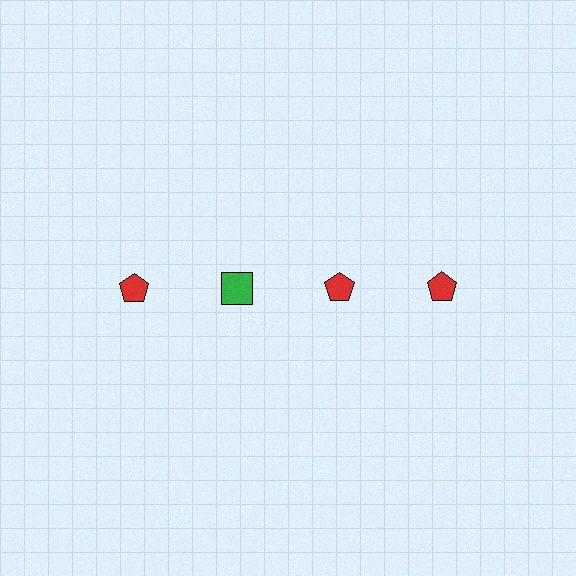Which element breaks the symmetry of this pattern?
The green square in the top row, second from left column breaks the symmetry. All other shapes are red pentagons.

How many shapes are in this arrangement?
There are 4 shapes arranged in a grid pattern.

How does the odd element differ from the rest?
It differs in both color (green instead of red) and shape (square instead of pentagon).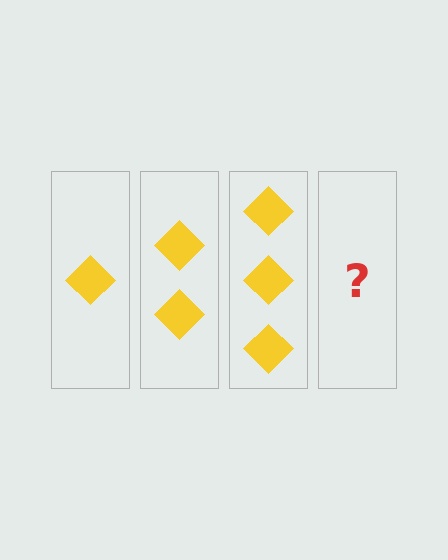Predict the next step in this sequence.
The next step is 4 diamonds.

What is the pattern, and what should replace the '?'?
The pattern is that each step adds one more diamond. The '?' should be 4 diamonds.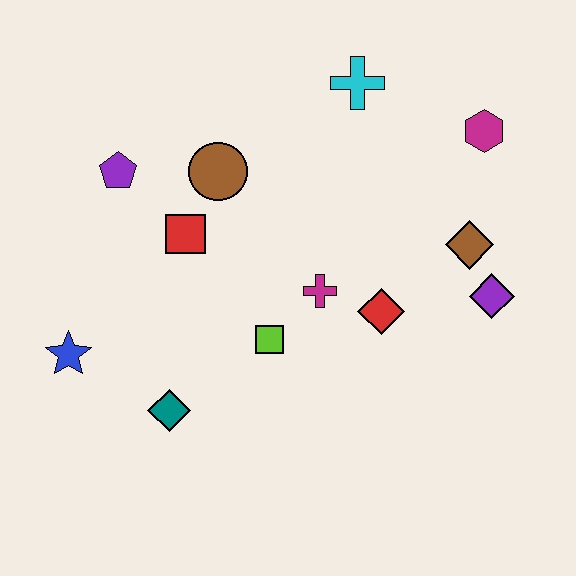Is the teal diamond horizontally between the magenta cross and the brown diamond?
No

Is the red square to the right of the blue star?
Yes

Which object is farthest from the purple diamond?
The blue star is farthest from the purple diamond.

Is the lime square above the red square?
No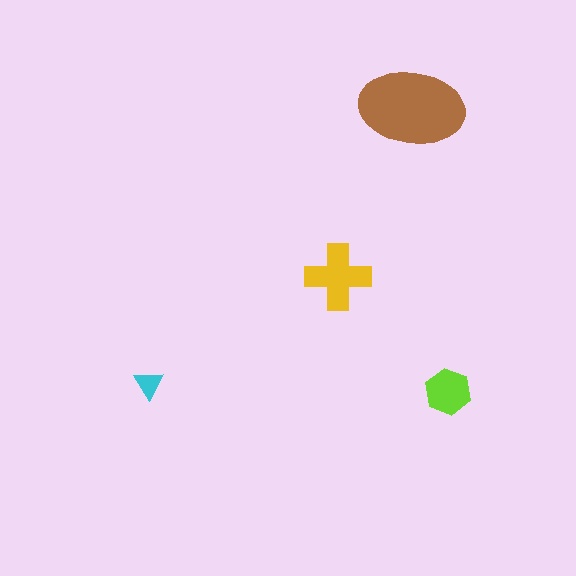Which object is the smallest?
The cyan triangle.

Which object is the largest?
The brown ellipse.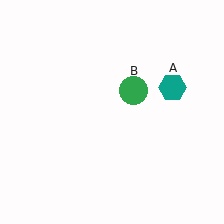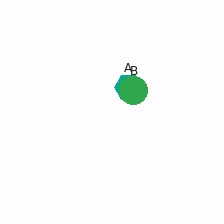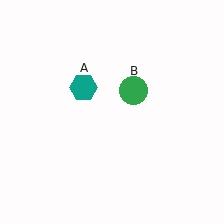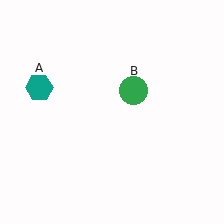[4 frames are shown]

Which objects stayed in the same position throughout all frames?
Green circle (object B) remained stationary.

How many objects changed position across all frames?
1 object changed position: teal hexagon (object A).